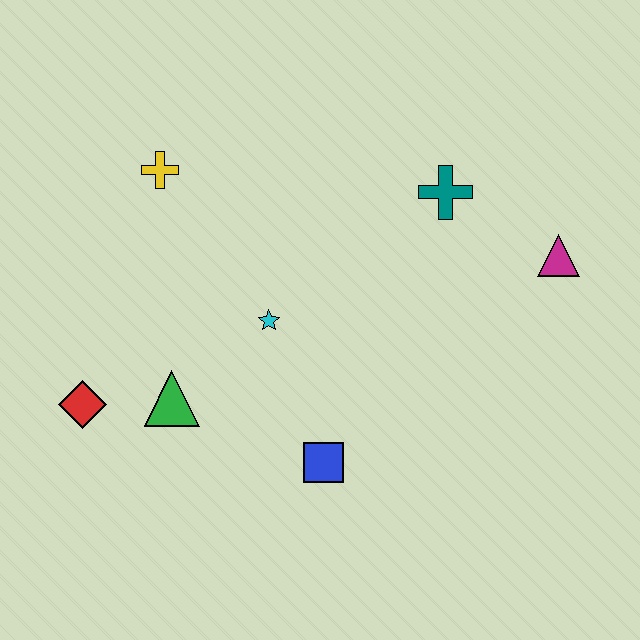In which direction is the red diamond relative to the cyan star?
The red diamond is to the left of the cyan star.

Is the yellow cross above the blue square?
Yes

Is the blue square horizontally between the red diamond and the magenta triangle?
Yes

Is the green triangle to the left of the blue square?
Yes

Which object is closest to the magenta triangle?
The teal cross is closest to the magenta triangle.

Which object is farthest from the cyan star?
The magenta triangle is farthest from the cyan star.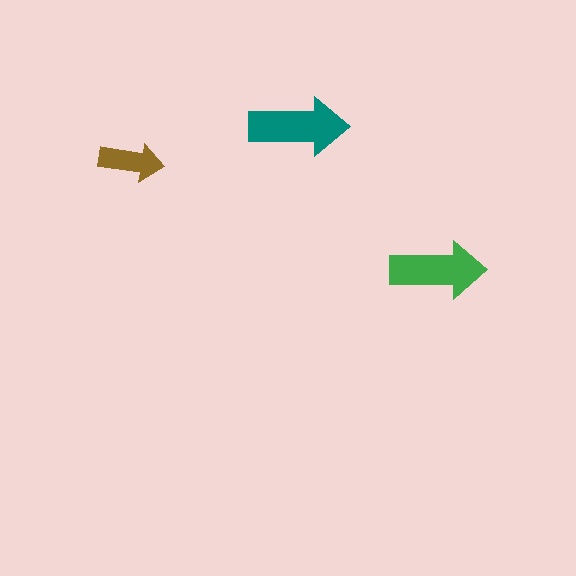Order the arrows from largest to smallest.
the teal one, the green one, the brown one.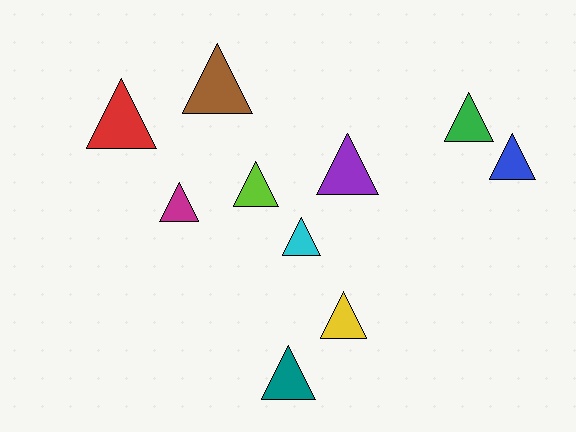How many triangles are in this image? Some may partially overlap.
There are 10 triangles.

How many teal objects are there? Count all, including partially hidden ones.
There is 1 teal object.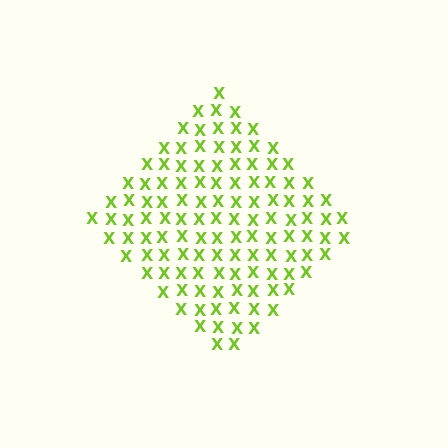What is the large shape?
The large shape is a diamond.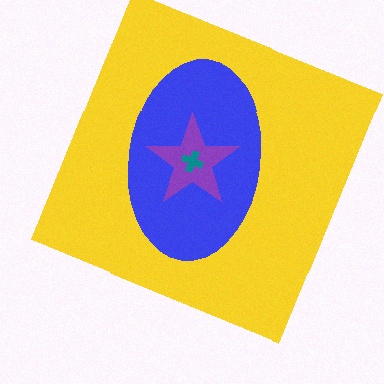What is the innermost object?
The teal cross.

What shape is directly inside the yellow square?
The blue ellipse.